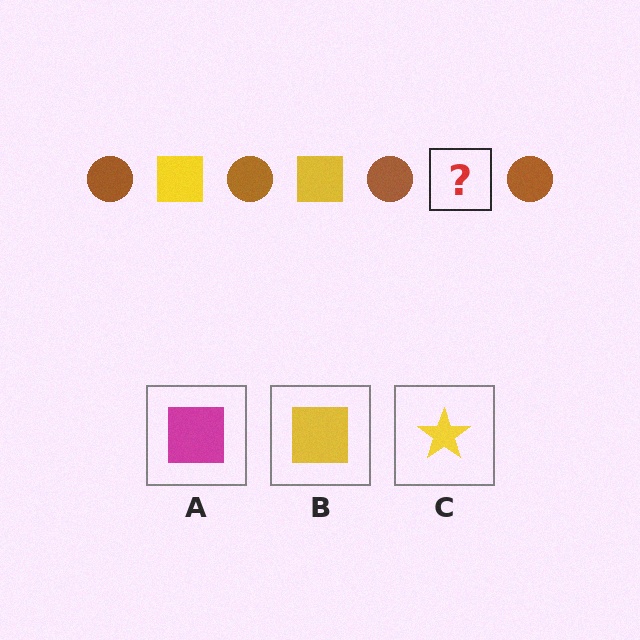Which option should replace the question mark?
Option B.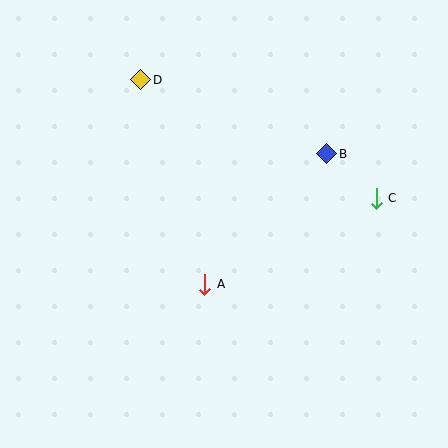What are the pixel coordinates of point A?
Point A is at (205, 284).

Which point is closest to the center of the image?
Point A at (205, 284) is closest to the center.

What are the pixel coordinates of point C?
Point C is at (376, 198).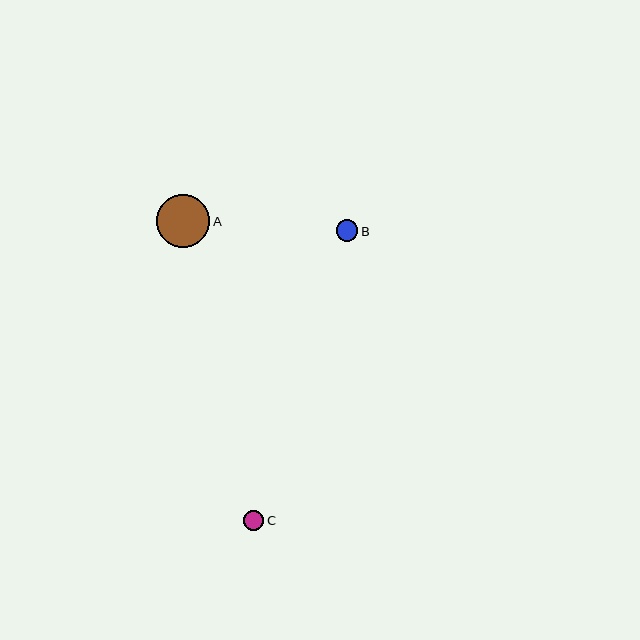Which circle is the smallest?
Circle C is the smallest with a size of approximately 20 pixels.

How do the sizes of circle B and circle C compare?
Circle B and circle C are approximately the same size.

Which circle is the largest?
Circle A is the largest with a size of approximately 53 pixels.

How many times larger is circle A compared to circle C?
Circle A is approximately 2.6 times the size of circle C.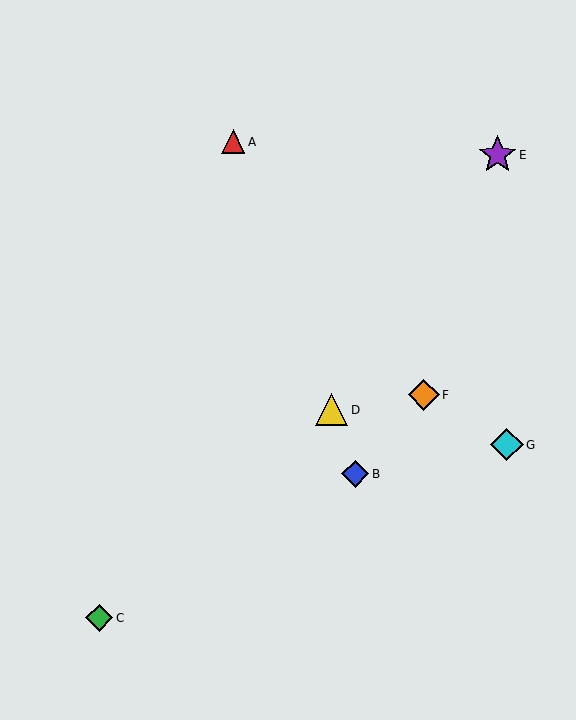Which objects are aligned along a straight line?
Objects A, B, D are aligned along a straight line.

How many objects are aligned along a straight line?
3 objects (A, B, D) are aligned along a straight line.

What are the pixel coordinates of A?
Object A is at (233, 142).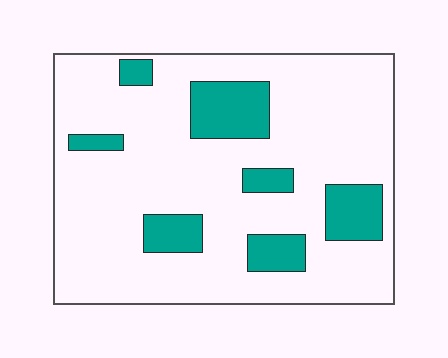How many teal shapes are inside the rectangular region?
7.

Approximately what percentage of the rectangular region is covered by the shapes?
Approximately 20%.